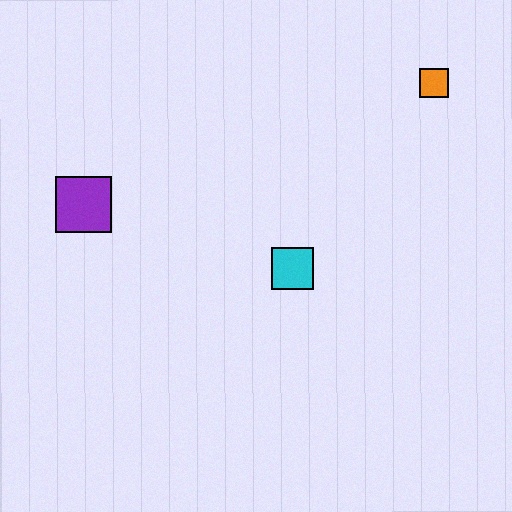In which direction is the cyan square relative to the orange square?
The cyan square is below the orange square.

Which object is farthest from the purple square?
The orange square is farthest from the purple square.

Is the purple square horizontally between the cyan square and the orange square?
No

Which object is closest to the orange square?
The cyan square is closest to the orange square.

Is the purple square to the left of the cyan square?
Yes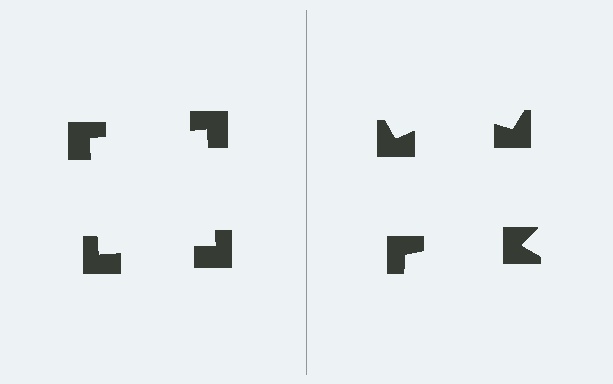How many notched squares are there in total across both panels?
8 — 4 on each side.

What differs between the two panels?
The notched squares are positioned identically on both sides; only the wedge orientations differ. On the left they align to a square; on the right they are misaligned.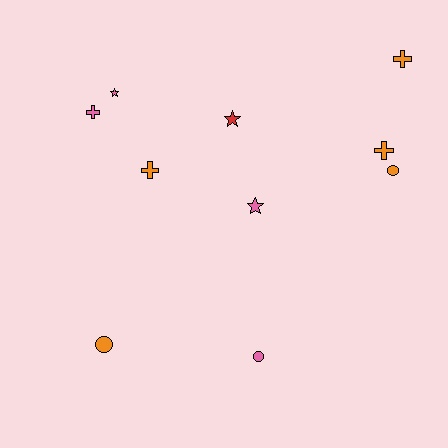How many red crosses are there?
There are no red crosses.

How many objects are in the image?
There are 10 objects.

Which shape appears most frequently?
Cross, with 4 objects.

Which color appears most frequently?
Orange, with 5 objects.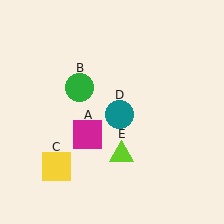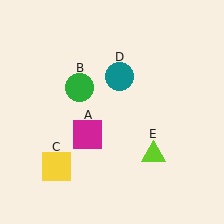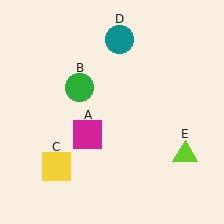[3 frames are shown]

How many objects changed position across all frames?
2 objects changed position: teal circle (object D), lime triangle (object E).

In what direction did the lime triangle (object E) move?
The lime triangle (object E) moved right.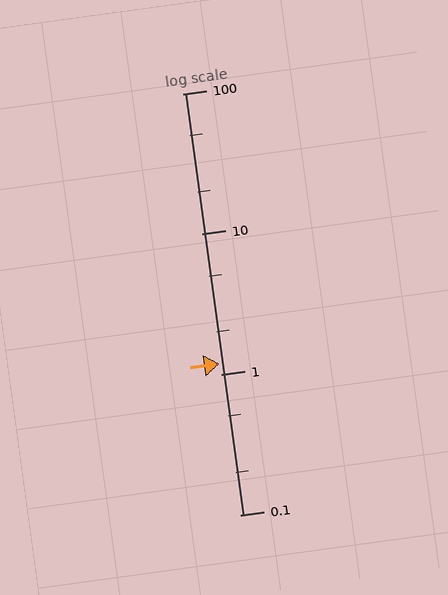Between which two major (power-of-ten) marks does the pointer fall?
The pointer is between 1 and 10.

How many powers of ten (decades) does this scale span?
The scale spans 3 decades, from 0.1 to 100.